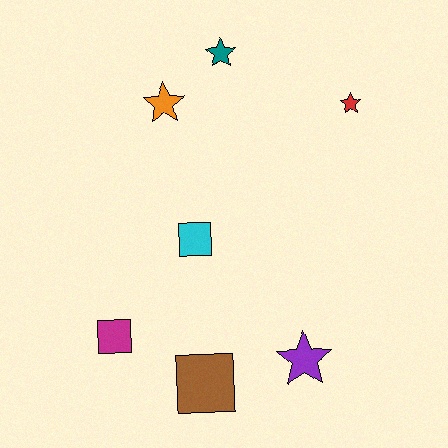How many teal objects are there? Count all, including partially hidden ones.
There is 1 teal object.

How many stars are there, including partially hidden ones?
There are 4 stars.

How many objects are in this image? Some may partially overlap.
There are 7 objects.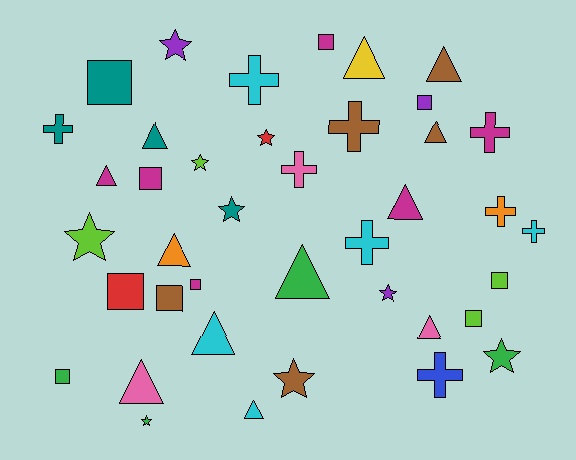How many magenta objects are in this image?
There are 6 magenta objects.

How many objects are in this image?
There are 40 objects.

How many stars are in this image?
There are 9 stars.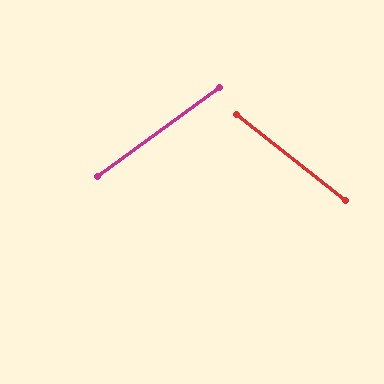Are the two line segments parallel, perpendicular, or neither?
Neither parallel nor perpendicular — they differ by about 74°.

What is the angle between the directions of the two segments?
Approximately 74 degrees.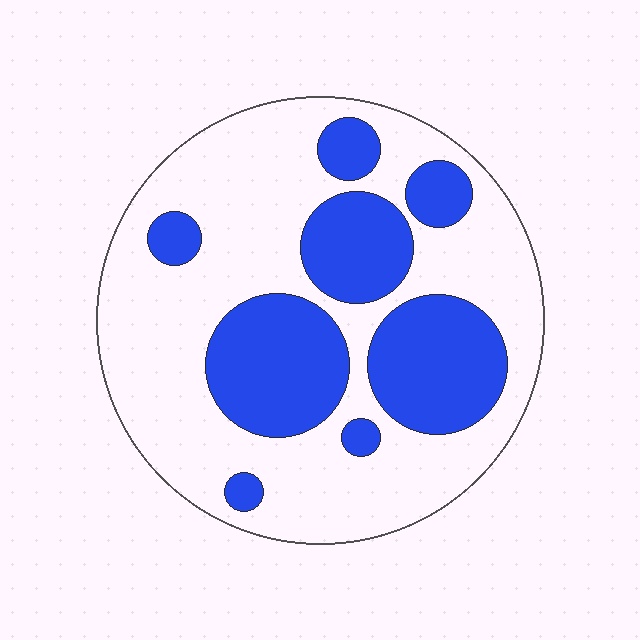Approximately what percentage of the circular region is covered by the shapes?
Approximately 35%.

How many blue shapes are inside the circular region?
8.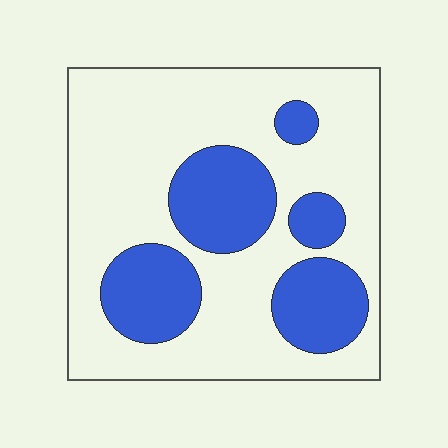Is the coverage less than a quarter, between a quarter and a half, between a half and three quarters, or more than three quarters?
Between a quarter and a half.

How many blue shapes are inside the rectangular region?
5.